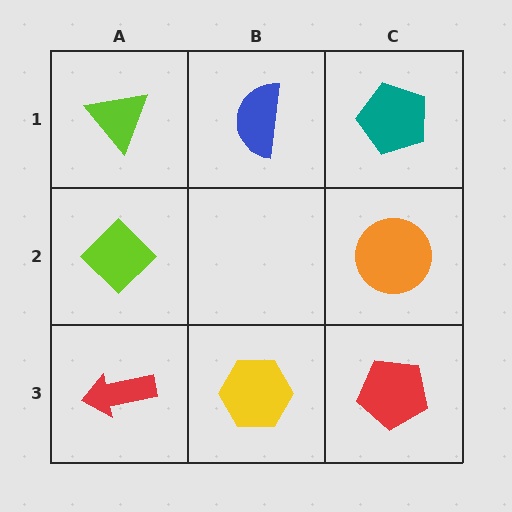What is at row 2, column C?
An orange circle.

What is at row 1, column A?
A lime triangle.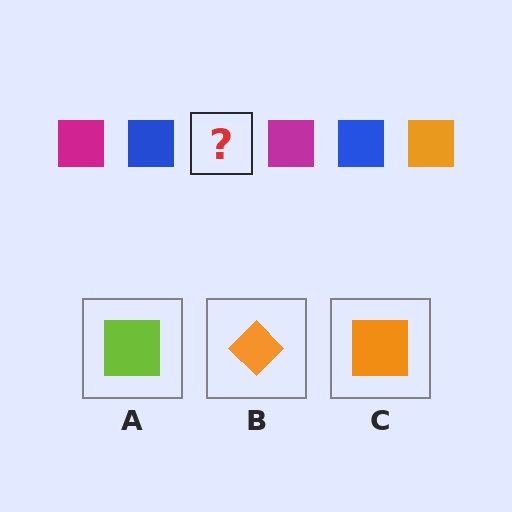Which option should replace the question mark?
Option C.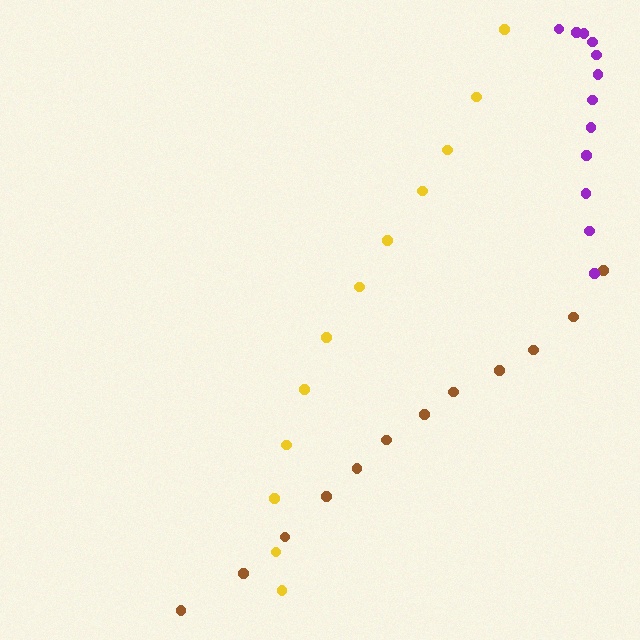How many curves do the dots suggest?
There are 3 distinct paths.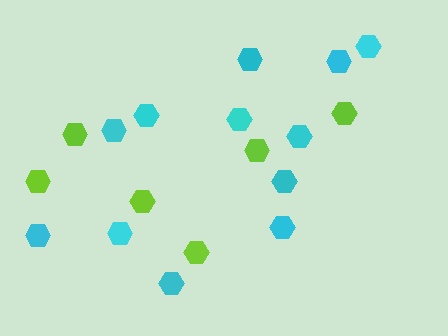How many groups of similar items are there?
There are 2 groups: one group of cyan hexagons (12) and one group of lime hexagons (6).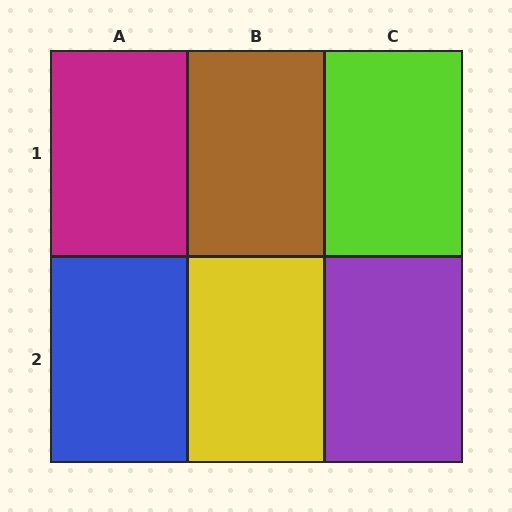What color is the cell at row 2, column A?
Blue.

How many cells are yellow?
1 cell is yellow.